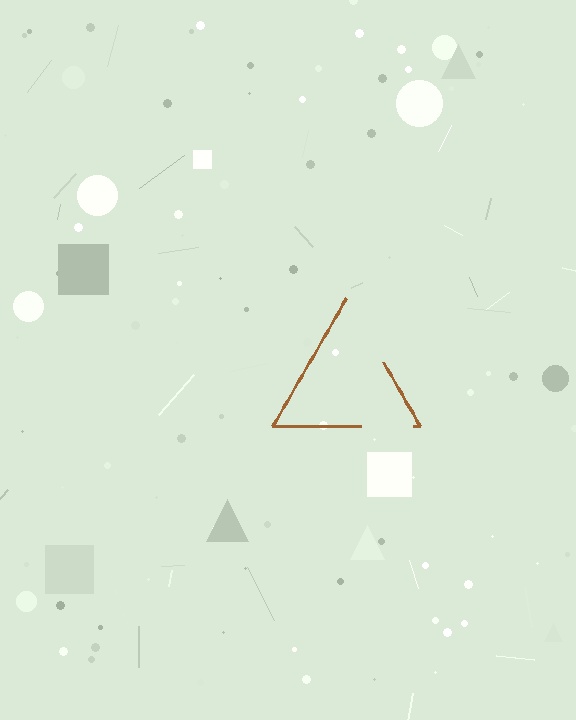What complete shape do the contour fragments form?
The contour fragments form a triangle.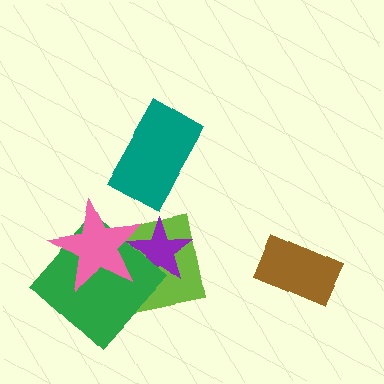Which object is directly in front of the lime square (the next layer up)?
The purple star is directly in front of the lime square.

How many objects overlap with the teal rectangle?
0 objects overlap with the teal rectangle.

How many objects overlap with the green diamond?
3 objects overlap with the green diamond.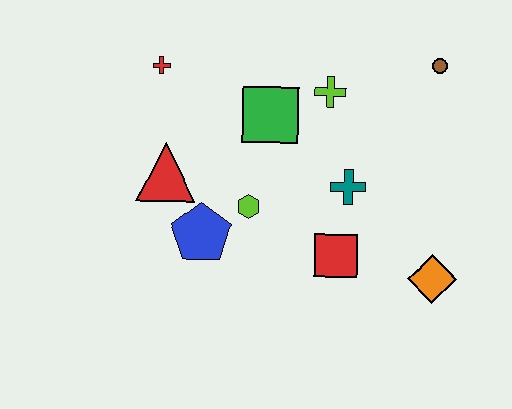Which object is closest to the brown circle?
The lime cross is closest to the brown circle.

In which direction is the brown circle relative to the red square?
The brown circle is above the red square.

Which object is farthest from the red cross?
The orange diamond is farthest from the red cross.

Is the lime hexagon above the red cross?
No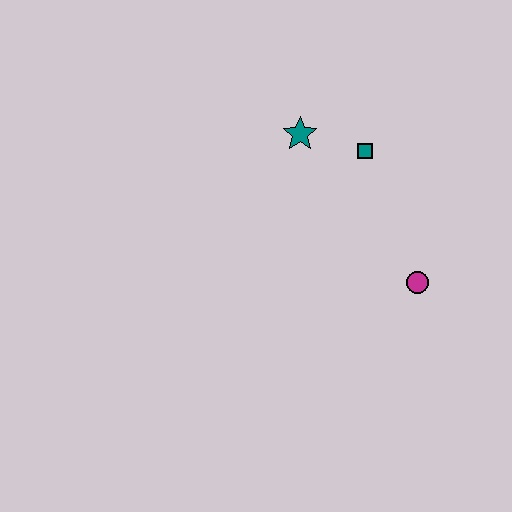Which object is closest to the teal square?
The teal star is closest to the teal square.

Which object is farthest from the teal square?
The magenta circle is farthest from the teal square.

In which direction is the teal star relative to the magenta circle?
The teal star is above the magenta circle.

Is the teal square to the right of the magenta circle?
No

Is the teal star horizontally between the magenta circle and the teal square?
No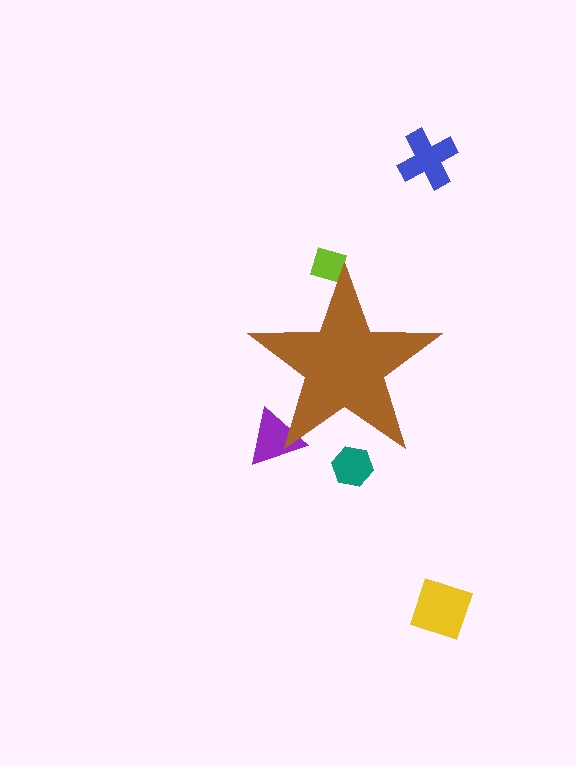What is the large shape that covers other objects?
A brown star.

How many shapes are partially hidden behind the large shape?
3 shapes are partially hidden.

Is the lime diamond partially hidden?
Yes, the lime diamond is partially hidden behind the brown star.